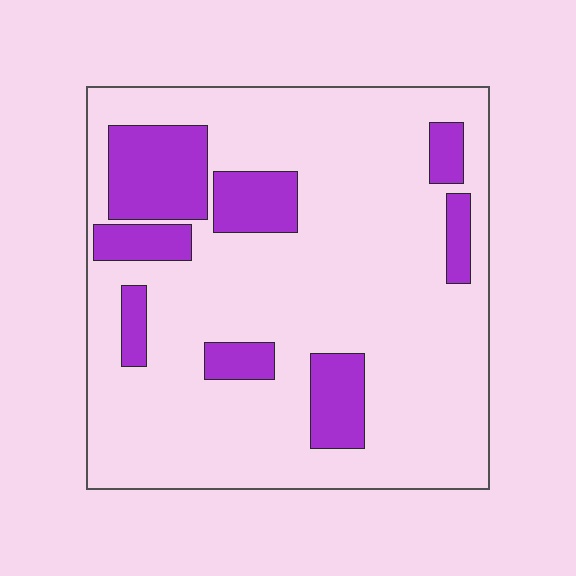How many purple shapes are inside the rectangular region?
8.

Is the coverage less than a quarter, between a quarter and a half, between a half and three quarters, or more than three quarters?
Less than a quarter.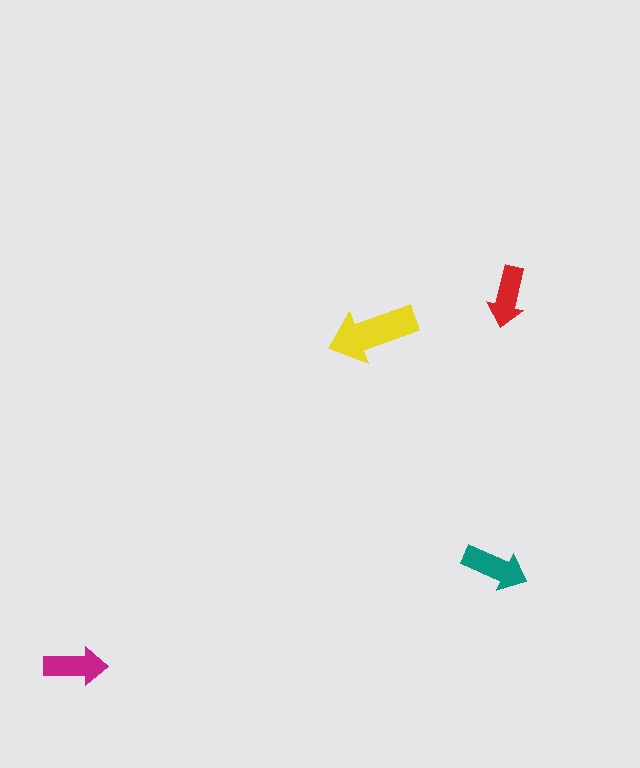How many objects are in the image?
There are 4 objects in the image.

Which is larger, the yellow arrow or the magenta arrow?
The yellow one.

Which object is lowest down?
The magenta arrow is bottommost.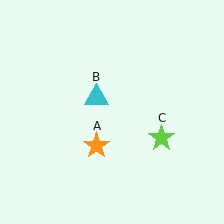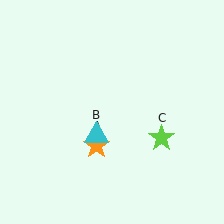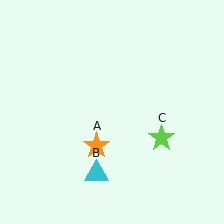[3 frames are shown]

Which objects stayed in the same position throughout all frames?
Orange star (object A) and lime star (object C) remained stationary.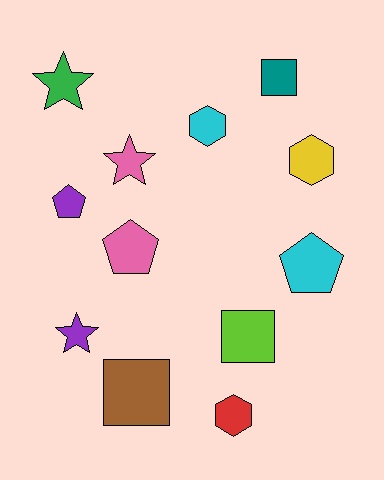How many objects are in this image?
There are 12 objects.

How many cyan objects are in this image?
There are 2 cyan objects.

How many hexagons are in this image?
There are 3 hexagons.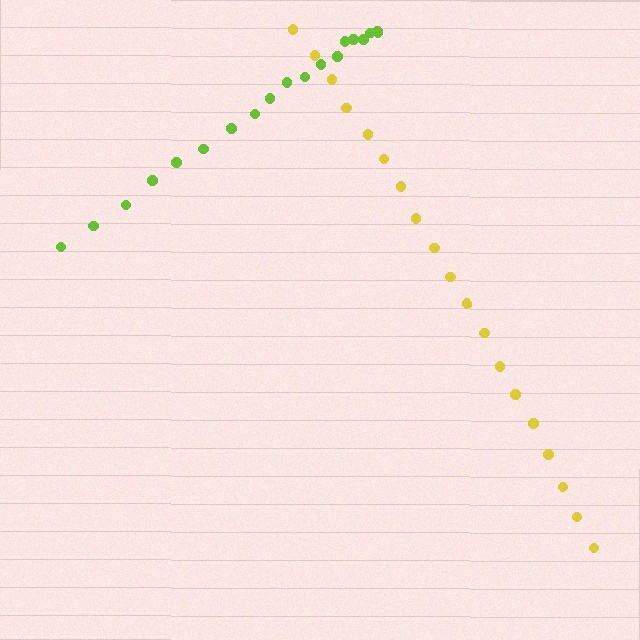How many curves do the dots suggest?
There are 2 distinct paths.